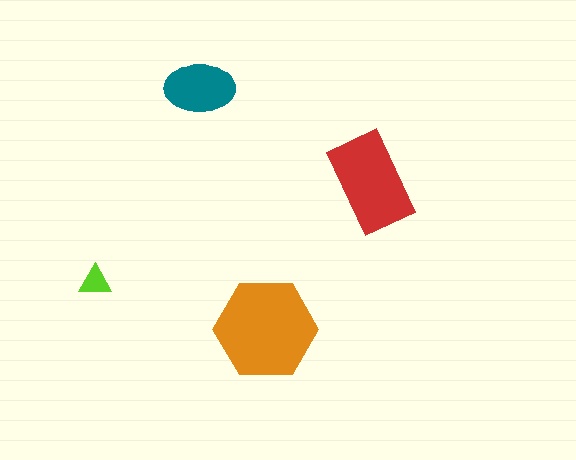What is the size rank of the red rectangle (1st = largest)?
2nd.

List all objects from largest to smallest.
The orange hexagon, the red rectangle, the teal ellipse, the lime triangle.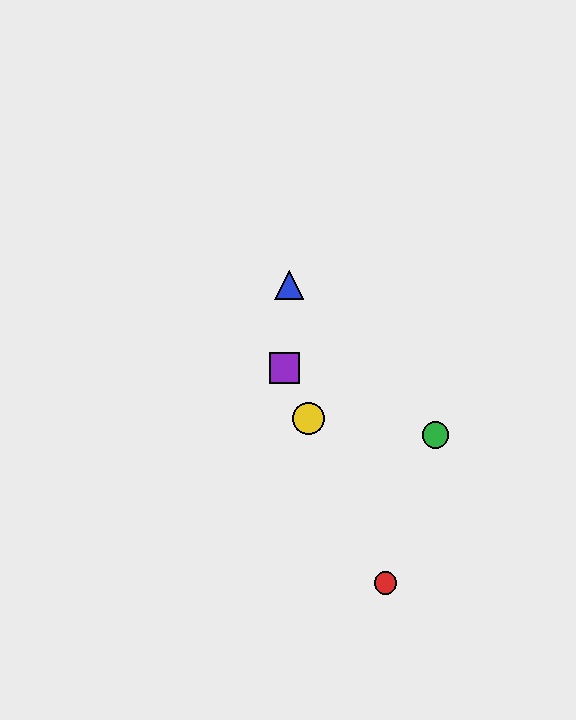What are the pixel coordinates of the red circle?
The red circle is at (385, 583).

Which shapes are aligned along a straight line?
The red circle, the yellow circle, the purple square are aligned along a straight line.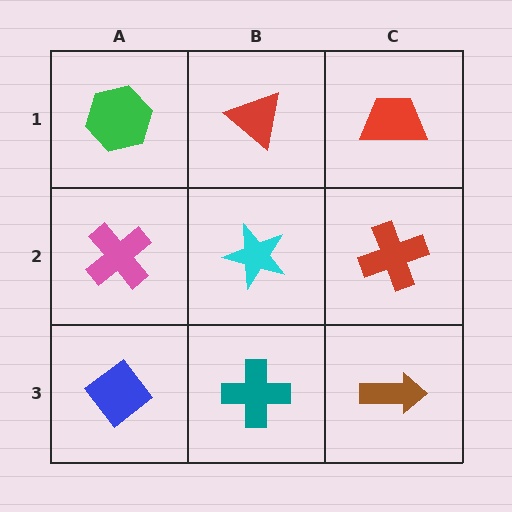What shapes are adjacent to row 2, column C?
A red trapezoid (row 1, column C), a brown arrow (row 3, column C), a cyan star (row 2, column B).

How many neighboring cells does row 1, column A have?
2.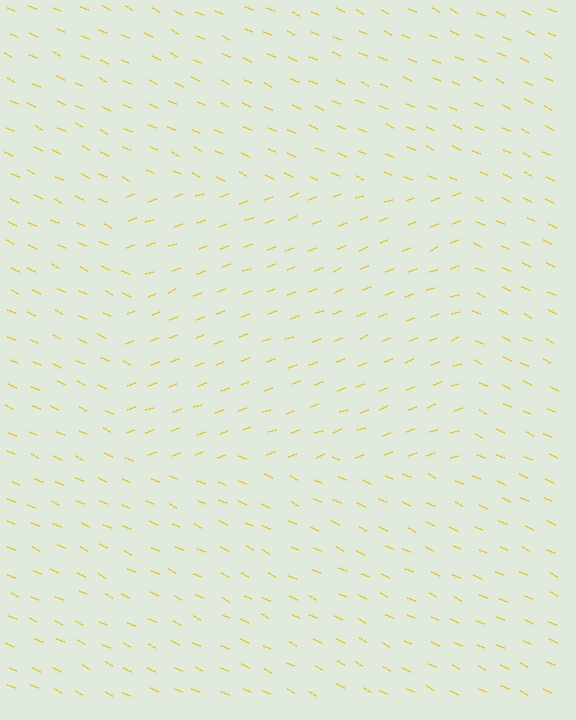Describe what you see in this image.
The image is filled with small yellow line segments. A rectangle region in the image has lines oriented differently from the surrounding lines, creating a visible texture boundary.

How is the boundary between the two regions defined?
The boundary is defined purely by a change in line orientation (approximately 45 degrees difference). All lines are the same color and thickness.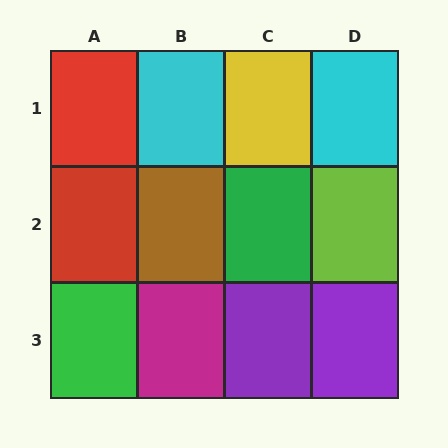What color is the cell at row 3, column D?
Purple.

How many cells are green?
2 cells are green.